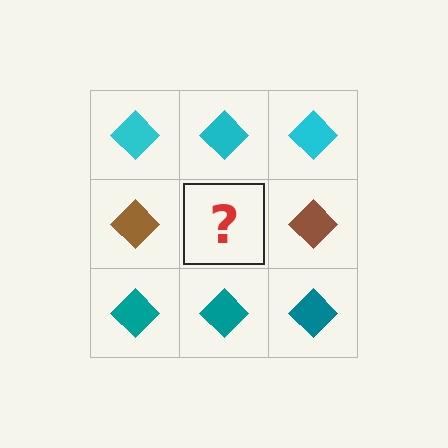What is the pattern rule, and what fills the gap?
The rule is that each row has a consistent color. The gap should be filled with a brown diamond.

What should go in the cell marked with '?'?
The missing cell should contain a brown diamond.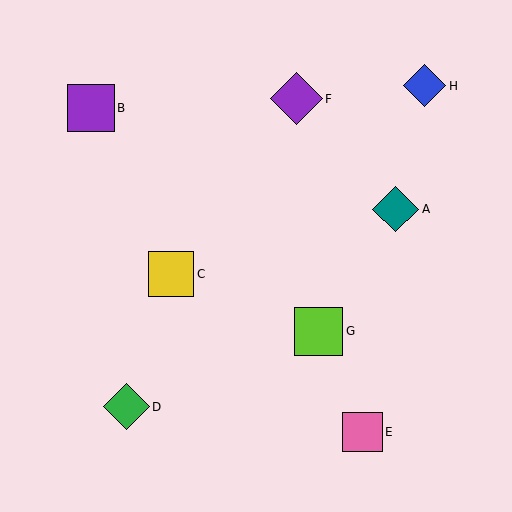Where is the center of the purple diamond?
The center of the purple diamond is at (296, 99).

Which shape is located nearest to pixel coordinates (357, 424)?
The pink square (labeled E) at (362, 432) is nearest to that location.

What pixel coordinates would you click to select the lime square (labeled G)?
Click at (319, 332) to select the lime square G.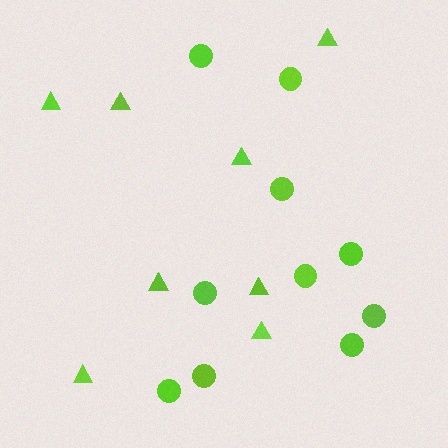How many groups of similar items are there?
There are 2 groups: one group of circles (10) and one group of triangles (8).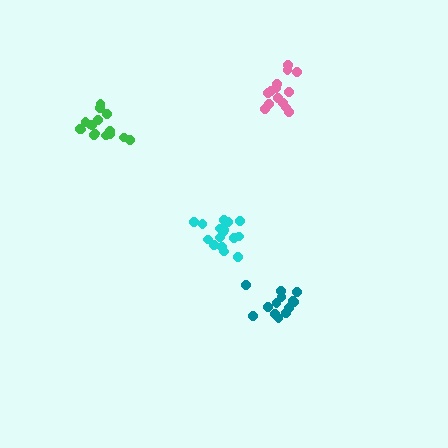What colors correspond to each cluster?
The clusters are colored: teal, pink, cyan, green.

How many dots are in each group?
Group 1: 13 dots, Group 2: 14 dots, Group 3: 16 dots, Group 4: 16 dots (59 total).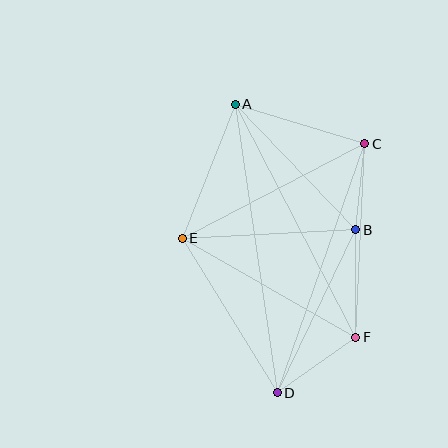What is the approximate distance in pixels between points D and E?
The distance between D and E is approximately 181 pixels.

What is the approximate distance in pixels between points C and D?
The distance between C and D is approximately 264 pixels.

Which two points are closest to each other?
Points B and C are closest to each other.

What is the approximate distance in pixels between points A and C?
The distance between A and C is approximately 135 pixels.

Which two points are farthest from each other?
Points A and D are farthest from each other.